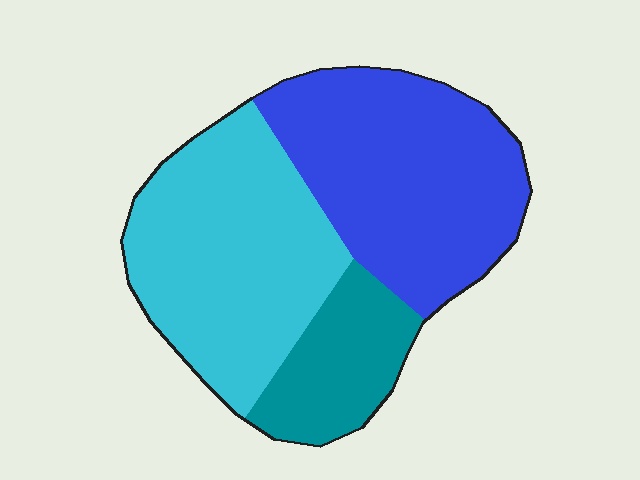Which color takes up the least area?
Teal, at roughly 15%.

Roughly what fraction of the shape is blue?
Blue takes up about two fifths (2/5) of the shape.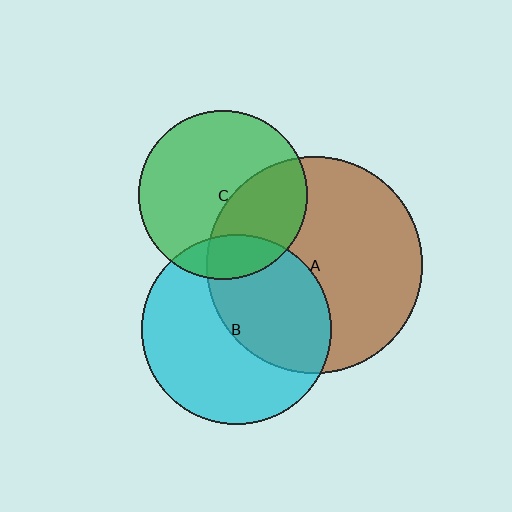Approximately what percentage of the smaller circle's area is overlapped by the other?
Approximately 45%.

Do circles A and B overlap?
Yes.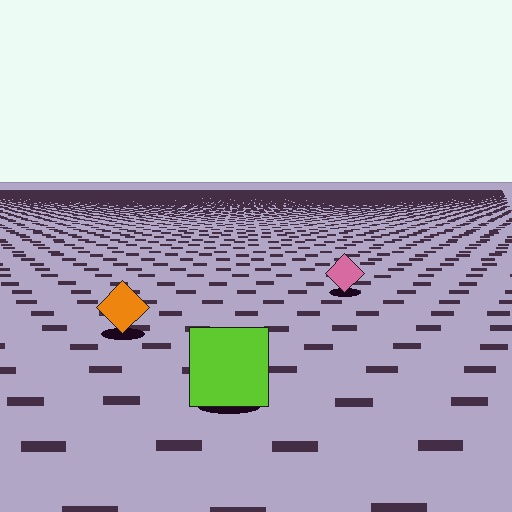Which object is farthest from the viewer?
The pink diamond is farthest from the viewer. It appears smaller and the ground texture around it is denser.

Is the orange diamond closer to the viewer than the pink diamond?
Yes. The orange diamond is closer — you can tell from the texture gradient: the ground texture is coarser near it.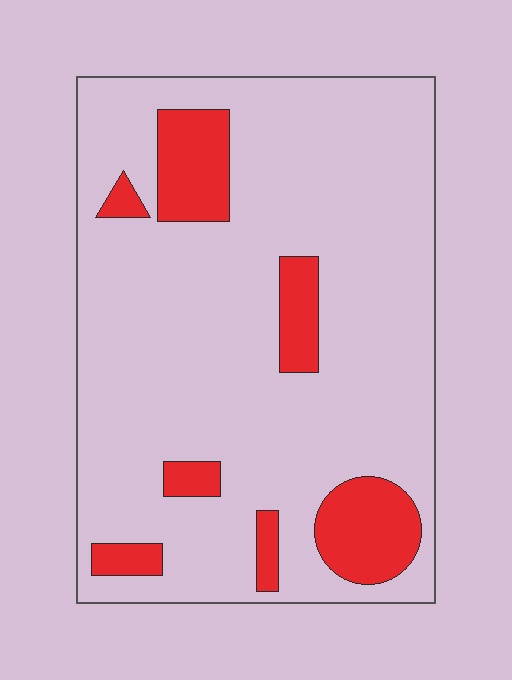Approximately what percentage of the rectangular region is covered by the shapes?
Approximately 15%.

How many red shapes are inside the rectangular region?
7.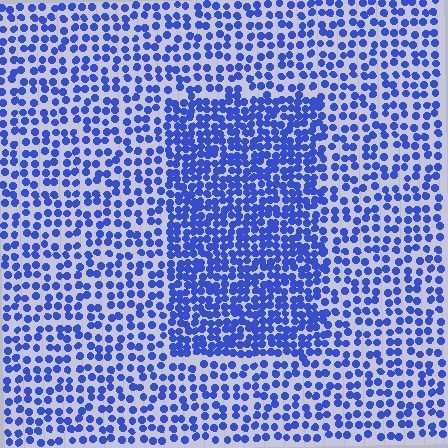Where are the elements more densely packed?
The elements are more densely packed inside the rectangle boundary.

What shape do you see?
I see a rectangle.